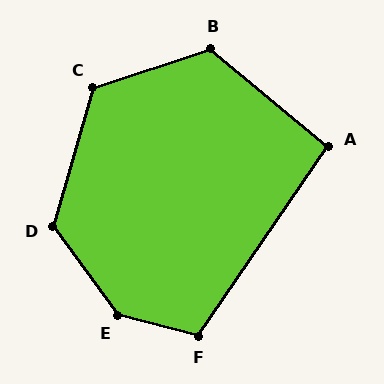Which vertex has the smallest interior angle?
A, at approximately 95 degrees.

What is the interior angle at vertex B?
Approximately 122 degrees (obtuse).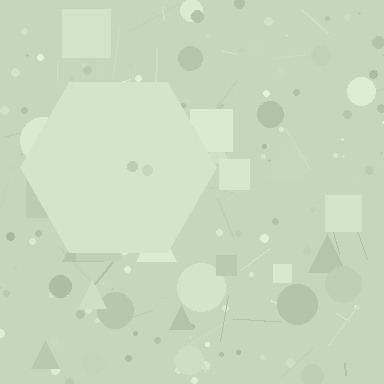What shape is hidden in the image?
A hexagon is hidden in the image.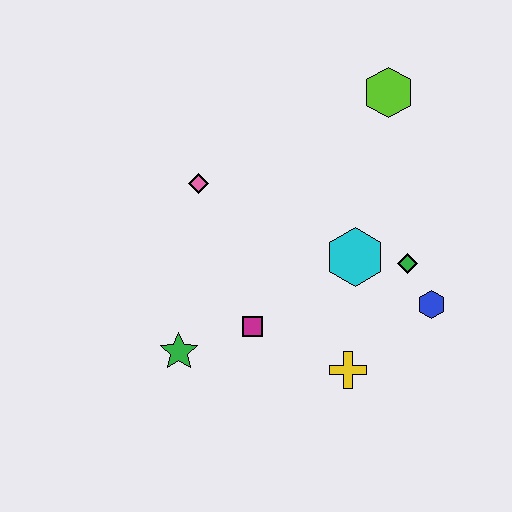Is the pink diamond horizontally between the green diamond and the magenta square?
No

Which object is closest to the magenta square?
The green star is closest to the magenta square.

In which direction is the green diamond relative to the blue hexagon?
The green diamond is above the blue hexagon.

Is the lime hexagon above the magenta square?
Yes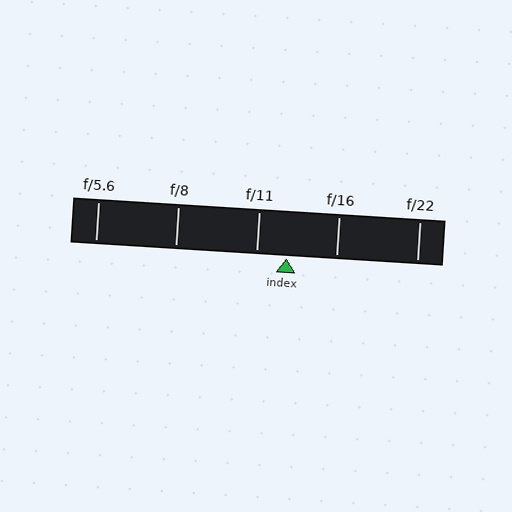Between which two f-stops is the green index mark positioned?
The index mark is between f/11 and f/16.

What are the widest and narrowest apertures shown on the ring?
The widest aperture shown is f/5.6 and the narrowest is f/22.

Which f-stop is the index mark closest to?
The index mark is closest to f/11.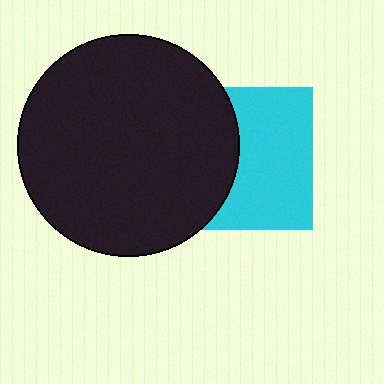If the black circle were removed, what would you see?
You would see the complete cyan square.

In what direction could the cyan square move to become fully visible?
The cyan square could move right. That would shift it out from behind the black circle entirely.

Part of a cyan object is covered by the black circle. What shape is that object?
It is a square.